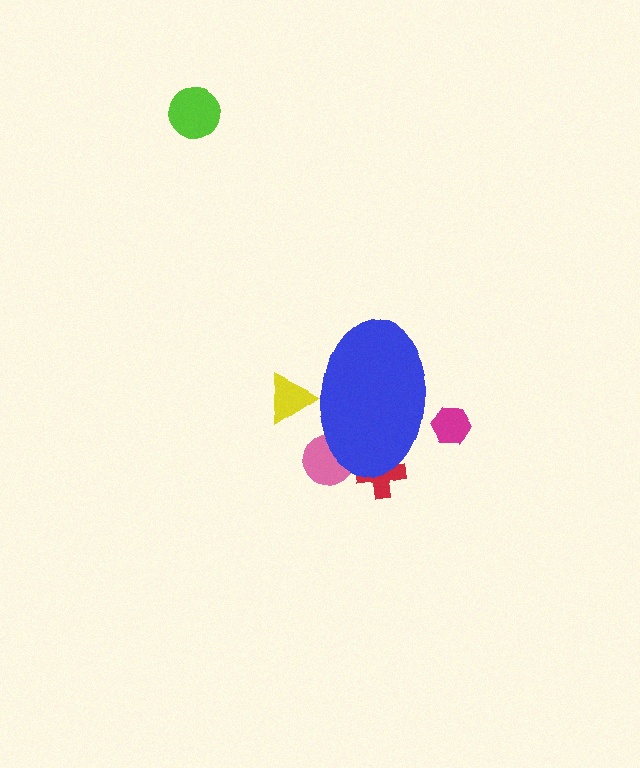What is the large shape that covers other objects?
A blue ellipse.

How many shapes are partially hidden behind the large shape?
4 shapes are partially hidden.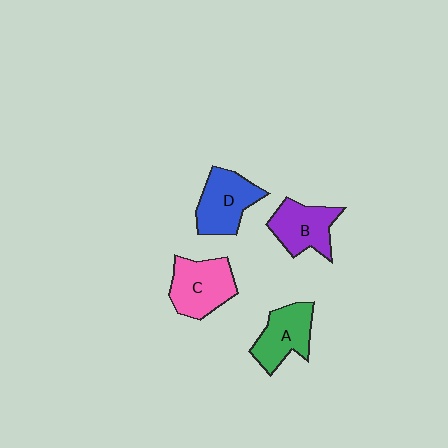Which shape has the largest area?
Shape C (pink).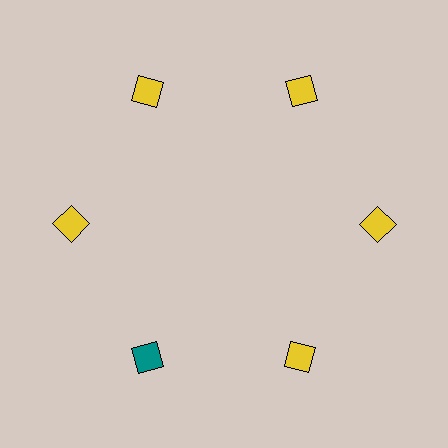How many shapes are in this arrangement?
There are 6 shapes arranged in a ring pattern.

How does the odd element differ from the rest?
It has a different color: teal instead of yellow.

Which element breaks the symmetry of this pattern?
The teal square at roughly the 7 o'clock position breaks the symmetry. All other shapes are yellow squares.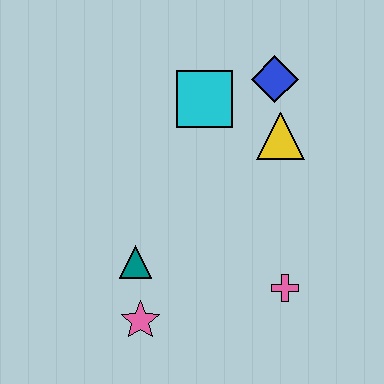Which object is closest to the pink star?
The teal triangle is closest to the pink star.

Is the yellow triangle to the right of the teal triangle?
Yes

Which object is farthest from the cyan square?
The pink star is farthest from the cyan square.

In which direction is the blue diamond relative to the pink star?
The blue diamond is above the pink star.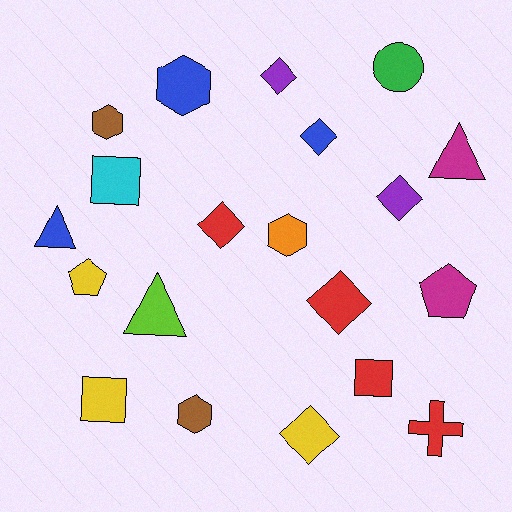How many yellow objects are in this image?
There are 3 yellow objects.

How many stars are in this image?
There are no stars.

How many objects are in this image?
There are 20 objects.